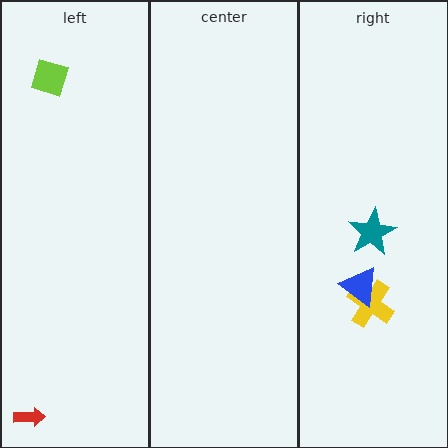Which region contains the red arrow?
The left region.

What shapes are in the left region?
The red arrow, the lime diamond.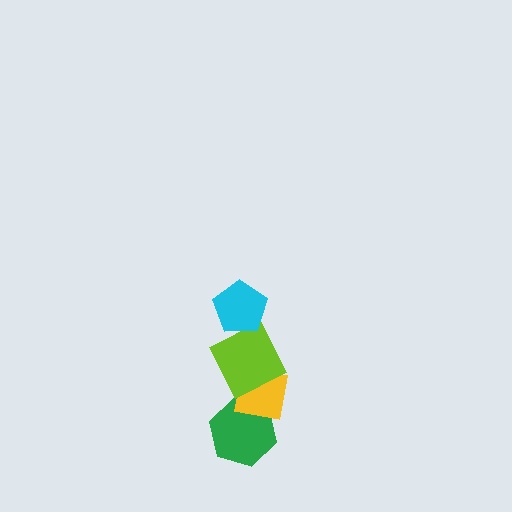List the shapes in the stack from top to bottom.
From top to bottom: the cyan pentagon, the lime square, the yellow square, the green hexagon.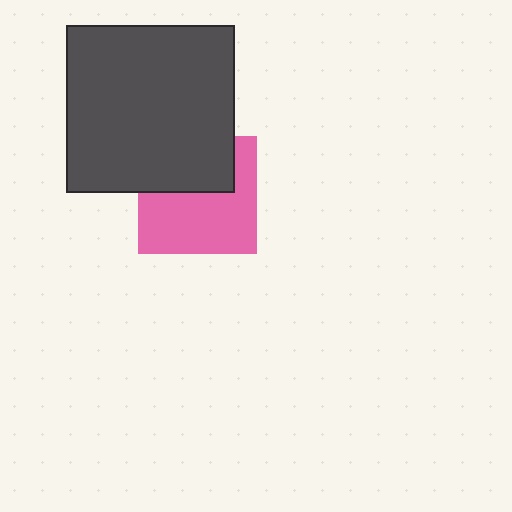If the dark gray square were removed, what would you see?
You would see the complete pink square.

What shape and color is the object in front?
The object in front is a dark gray square.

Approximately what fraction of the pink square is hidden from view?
Roughly 40% of the pink square is hidden behind the dark gray square.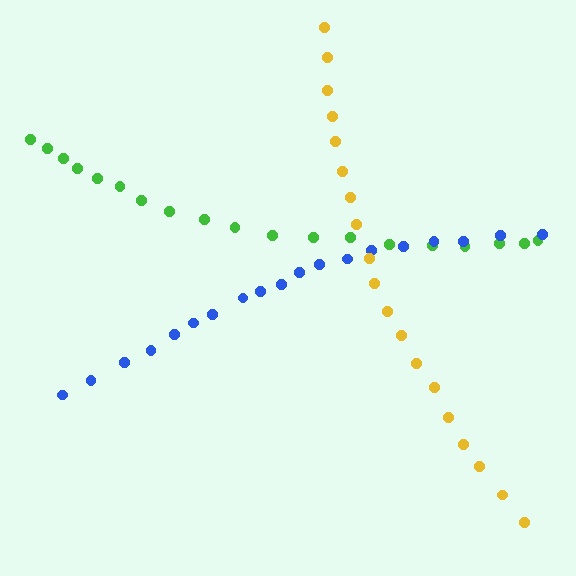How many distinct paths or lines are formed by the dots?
There are 3 distinct paths.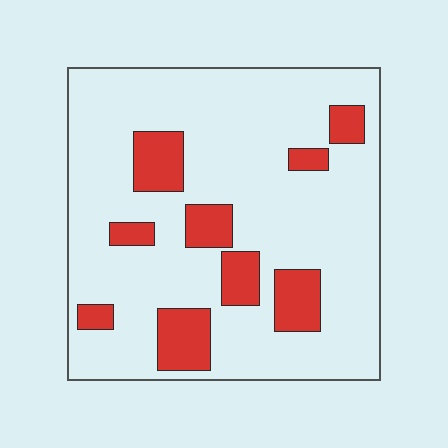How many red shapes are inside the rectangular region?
9.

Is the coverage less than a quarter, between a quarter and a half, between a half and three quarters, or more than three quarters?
Less than a quarter.